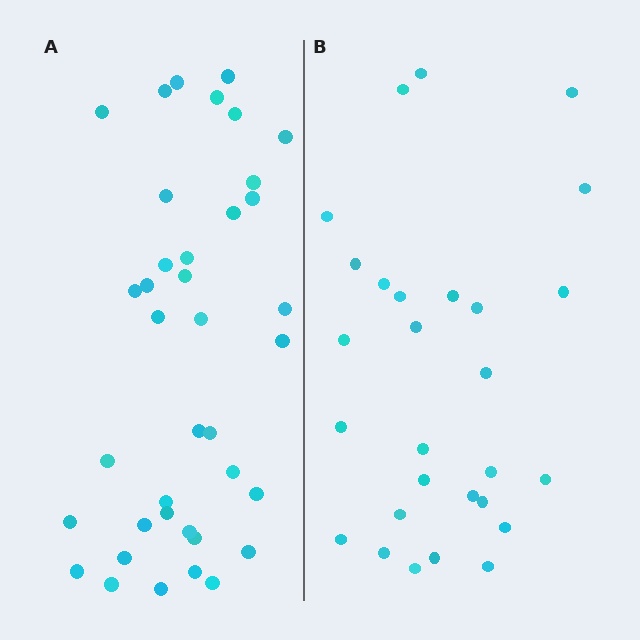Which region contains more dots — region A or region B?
Region A (the left region) has more dots.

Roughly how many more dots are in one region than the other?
Region A has roughly 10 or so more dots than region B.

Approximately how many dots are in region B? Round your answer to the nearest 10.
About 30 dots. (The exact count is 28, which rounds to 30.)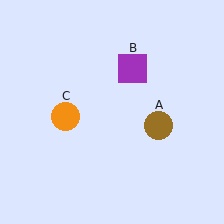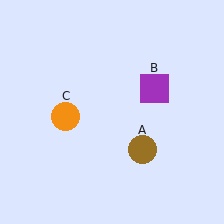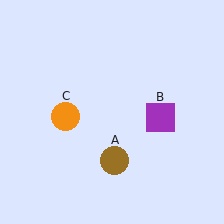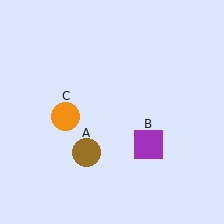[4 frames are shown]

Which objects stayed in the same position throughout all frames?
Orange circle (object C) remained stationary.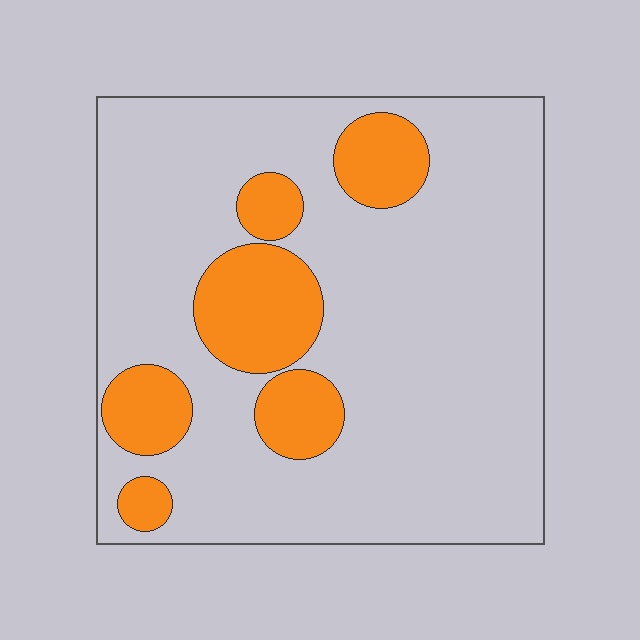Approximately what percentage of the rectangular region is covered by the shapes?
Approximately 20%.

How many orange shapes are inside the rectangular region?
6.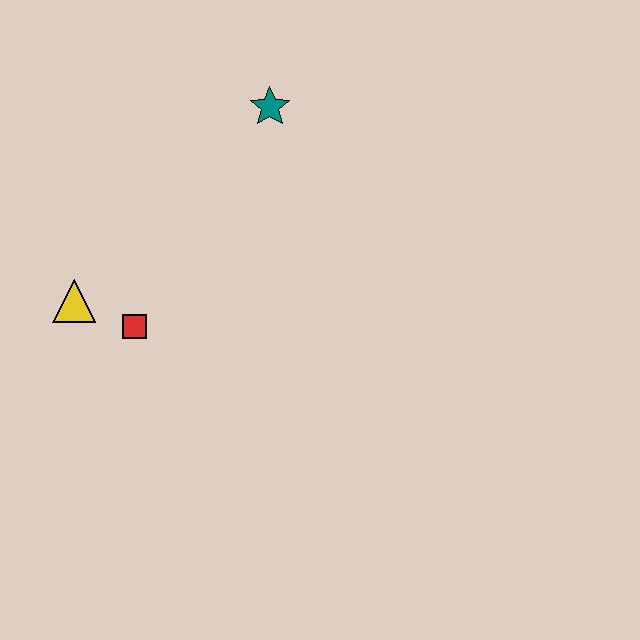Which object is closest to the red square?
The yellow triangle is closest to the red square.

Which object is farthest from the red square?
The teal star is farthest from the red square.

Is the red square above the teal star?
No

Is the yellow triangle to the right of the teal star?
No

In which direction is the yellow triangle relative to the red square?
The yellow triangle is to the left of the red square.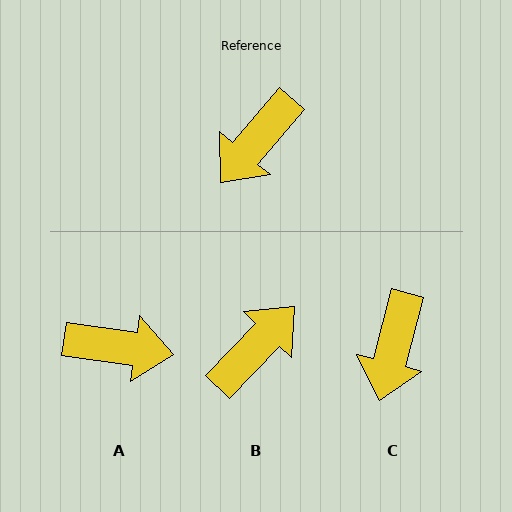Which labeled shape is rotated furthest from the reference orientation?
B, about 177 degrees away.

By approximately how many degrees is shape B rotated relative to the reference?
Approximately 177 degrees counter-clockwise.